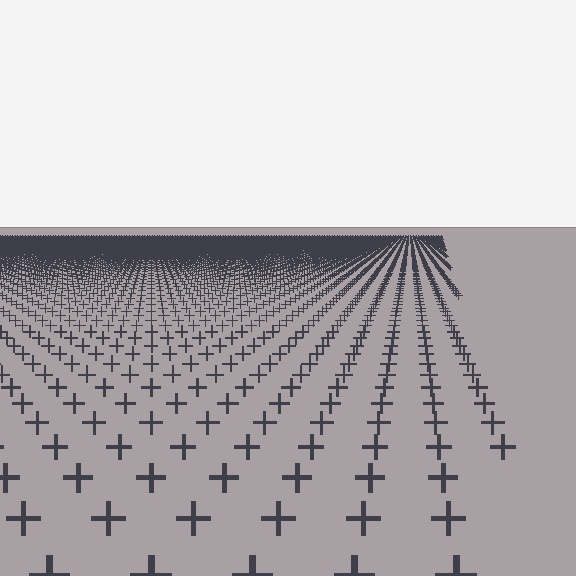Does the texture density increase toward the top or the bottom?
Density increases toward the top.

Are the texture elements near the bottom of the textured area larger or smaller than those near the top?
Larger. Near the bottom, elements are closer to the viewer and appear at a bigger on-screen size.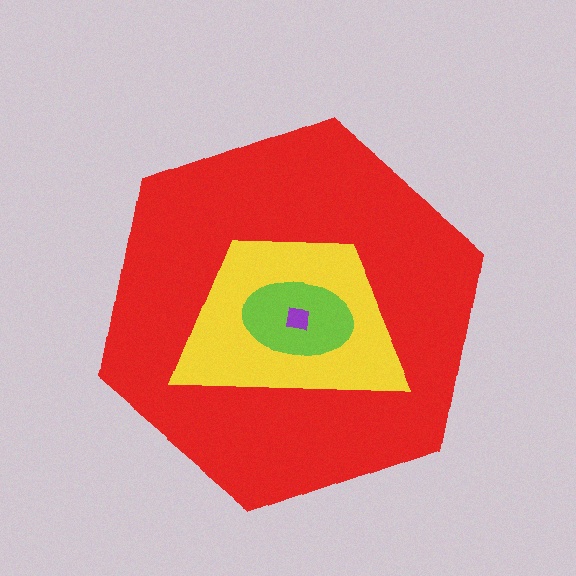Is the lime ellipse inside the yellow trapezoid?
Yes.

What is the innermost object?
The purple square.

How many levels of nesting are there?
4.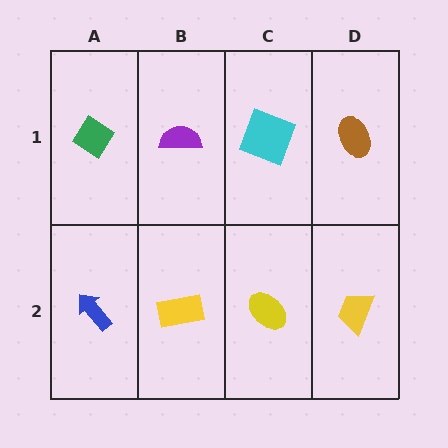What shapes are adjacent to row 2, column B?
A purple semicircle (row 1, column B), a blue arrow (row 2, column A), a yellow ellipse (row 2, column C).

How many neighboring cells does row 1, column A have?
2.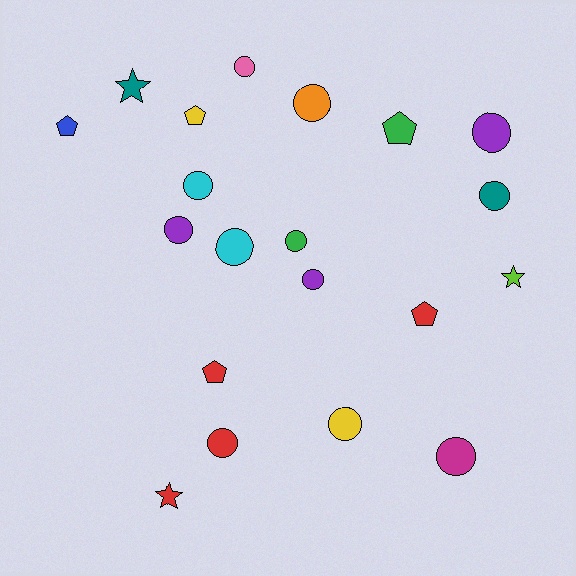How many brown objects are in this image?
There are no brown objects.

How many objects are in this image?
There are 20 objects.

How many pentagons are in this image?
There are 5 pentagons.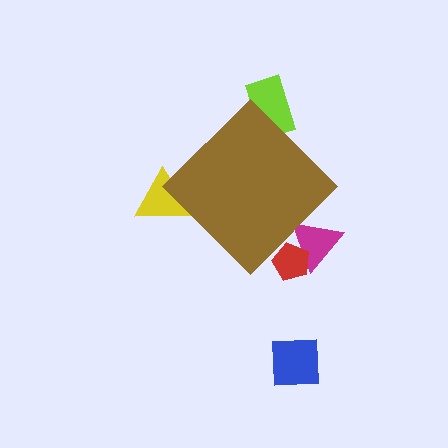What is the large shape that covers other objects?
A brown diamond.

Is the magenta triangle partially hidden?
Yes, the magenta triangle is partially hidden behind the brown diamond.